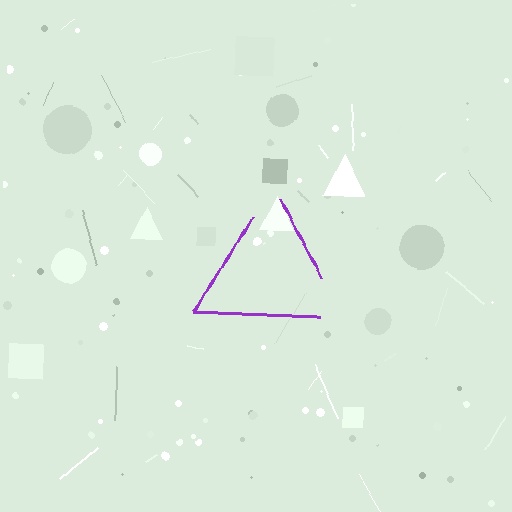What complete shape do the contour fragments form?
The contour fragments form a triangle.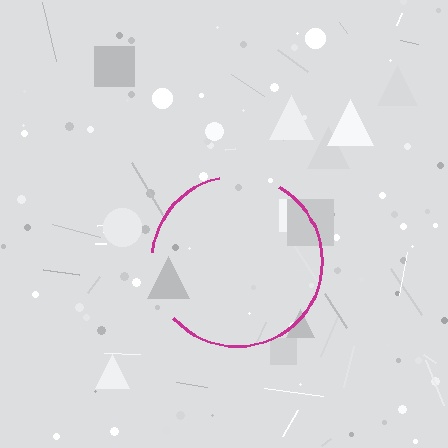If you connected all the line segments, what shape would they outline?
They would outline a circle.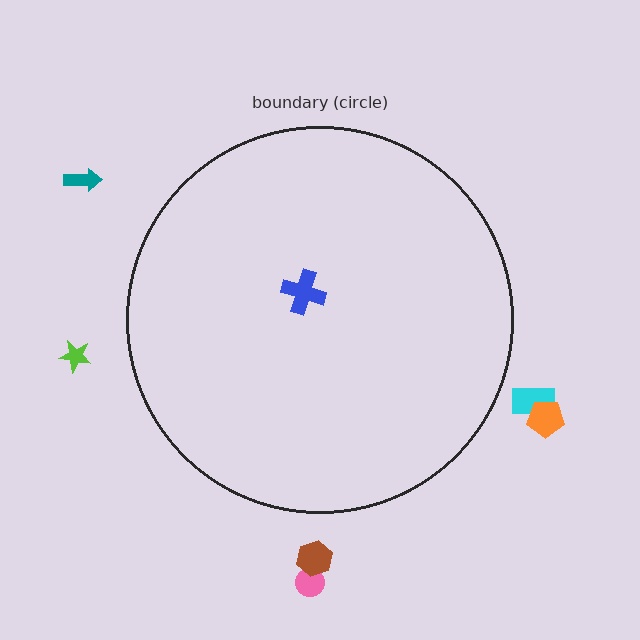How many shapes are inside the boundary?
1 inside, 6 outside.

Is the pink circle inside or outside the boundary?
Outside.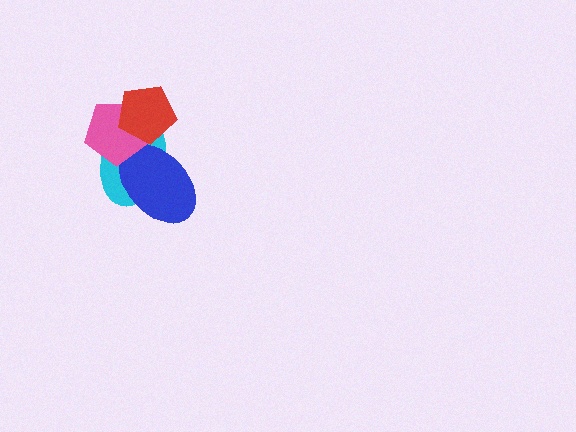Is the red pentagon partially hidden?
No, no other shape covers it.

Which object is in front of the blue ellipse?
The pink pentagon is in front of the blue ellipse.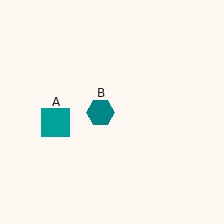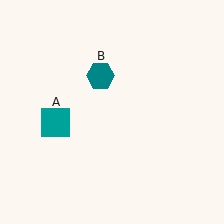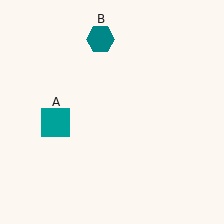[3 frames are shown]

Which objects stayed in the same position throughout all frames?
Teal square (object A) remained stationary.